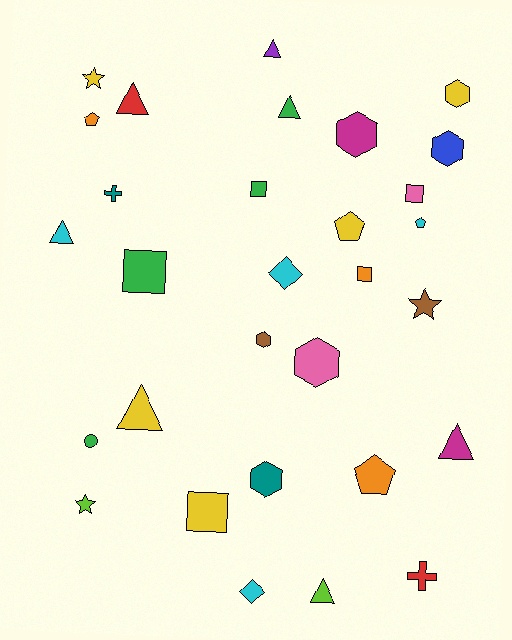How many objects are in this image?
There are 30 objects.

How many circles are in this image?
There is 1 circle.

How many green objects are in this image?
There are 4 green objects.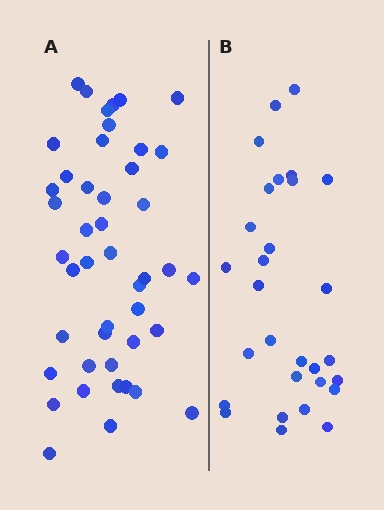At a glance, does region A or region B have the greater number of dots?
Region A (the left region) has more dots.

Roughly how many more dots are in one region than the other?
Region A has approximately 15 more dots than region B.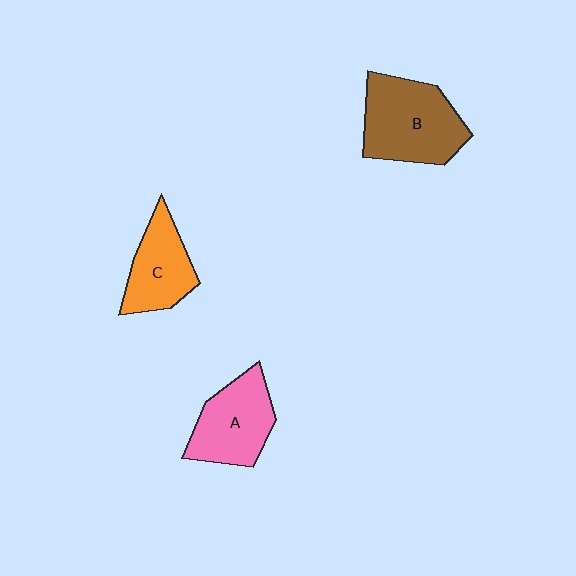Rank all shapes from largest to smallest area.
From largest to smallest: B (brown), A (pink), C (orange).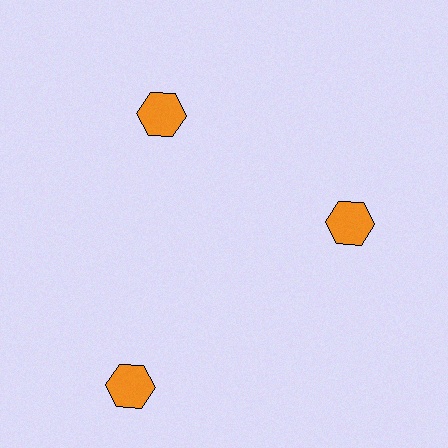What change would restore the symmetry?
The symmetry would be restored by moving it inward, back onto the ring so that all 3 hexagons sit at equal angles and equal distance from the center.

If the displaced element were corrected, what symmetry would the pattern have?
It would have 3-fold rotational symmetry — the pattern would map onto itself every 120 degrees.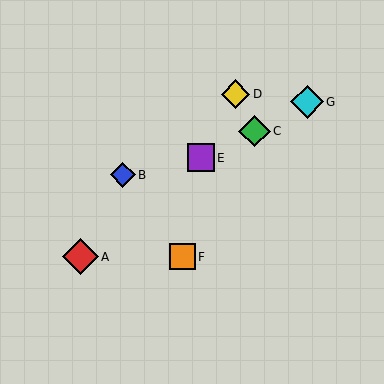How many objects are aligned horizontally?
2 objects (A, F) are aligned horizontally.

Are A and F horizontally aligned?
Yes, both are at y≈257.